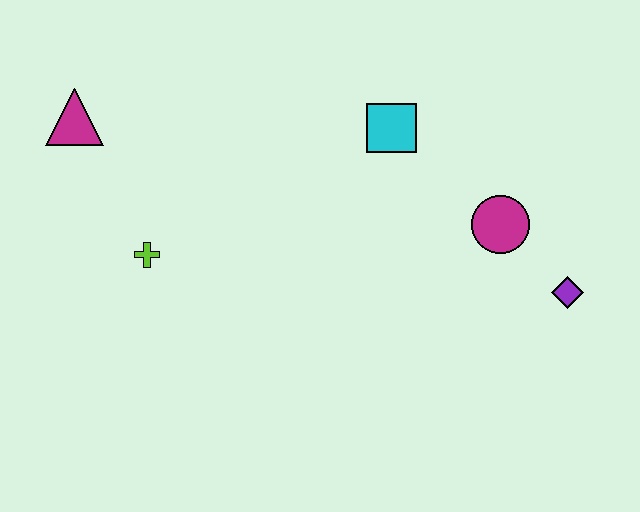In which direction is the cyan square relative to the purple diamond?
The cyan square is to the left of the purple diamond.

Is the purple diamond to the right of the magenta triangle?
Yes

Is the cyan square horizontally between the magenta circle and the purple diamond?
No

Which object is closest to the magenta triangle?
The lime cross is closest to the magenta triangle.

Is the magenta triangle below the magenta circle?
No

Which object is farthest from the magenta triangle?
The purple diamond is farthest from the magenta triangle.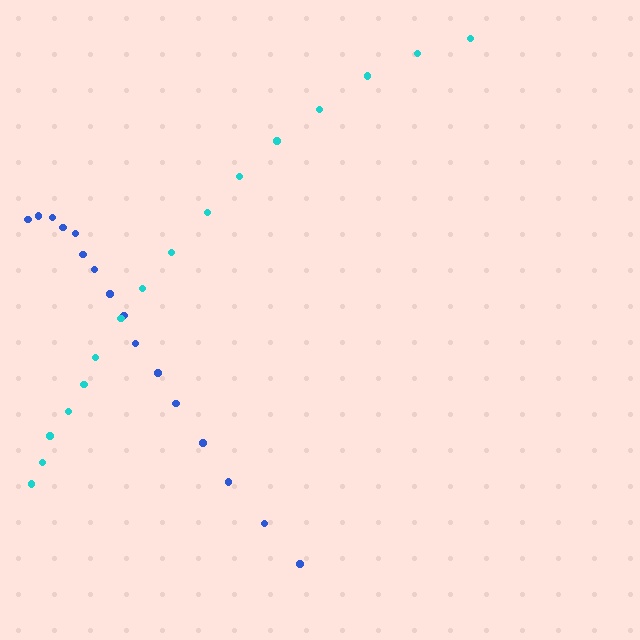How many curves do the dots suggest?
There are 2 distinct paths.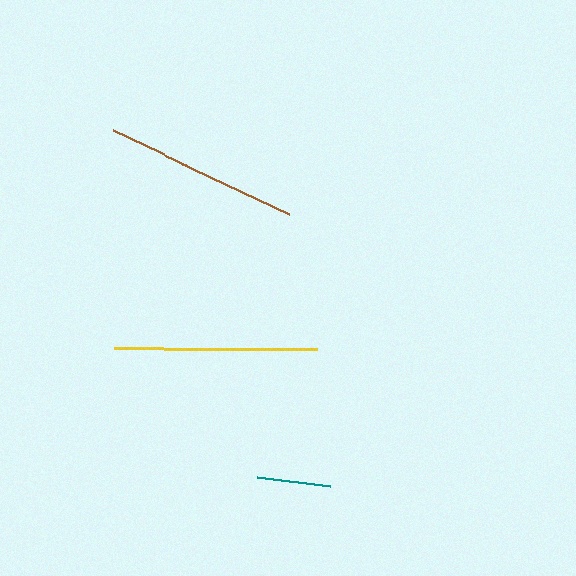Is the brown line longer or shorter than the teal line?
The brown line is longer than the teal line.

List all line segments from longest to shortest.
From longest to shortest: yellow, brown, teal.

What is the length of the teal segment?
The teal segment is approximately 74 pixels long.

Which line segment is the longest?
The yellow line is the longest at approximately 203 pixels.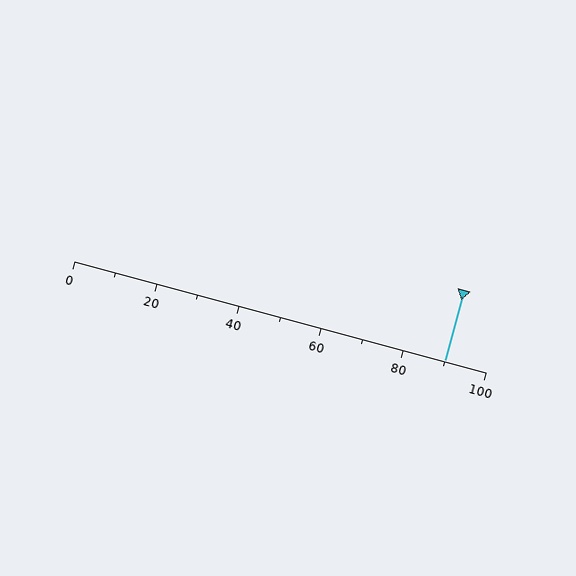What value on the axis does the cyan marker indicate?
The marker indicates approximately 90.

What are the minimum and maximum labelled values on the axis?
The axis runs from 0 to 100.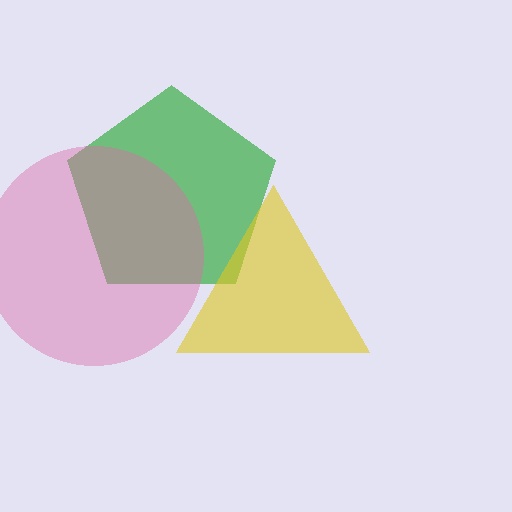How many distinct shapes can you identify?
There are 3 distinct shapes: a green pentagon, a pink circle, a yellow triangle.